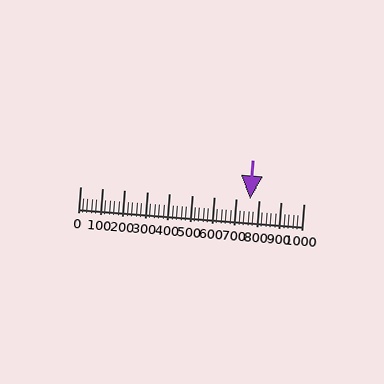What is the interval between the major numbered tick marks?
The major tick marks are spaced 100 units apart.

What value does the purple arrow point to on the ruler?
The purple arrow points to approximately 760.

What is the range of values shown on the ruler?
The ruler shows values from 0 to 1000.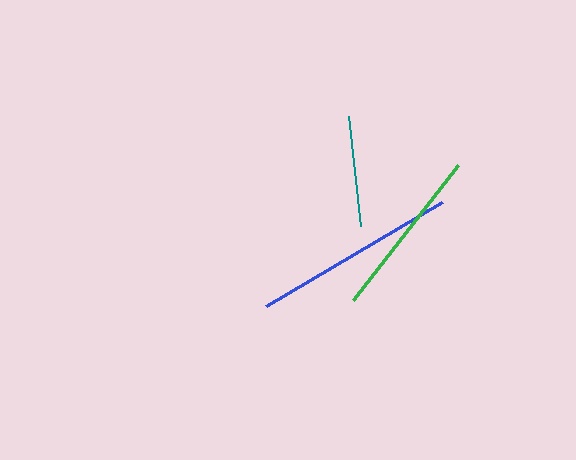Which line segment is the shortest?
The teal line is the shortest at approximately 111 pixels.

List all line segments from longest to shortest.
From longest to shortest: blue, green, teal.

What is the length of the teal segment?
The teal segment is approximately 111 pixels long.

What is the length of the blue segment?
The blue segment is approximately 205 pixels long.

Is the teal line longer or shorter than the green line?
The green line is longer than the teal line.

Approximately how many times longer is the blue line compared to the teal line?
The blue line is approximately 1.8 times the length of the teal line.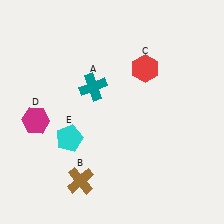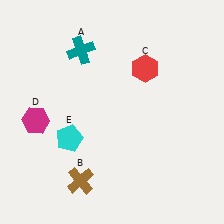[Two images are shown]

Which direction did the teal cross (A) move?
The teal cross (A) moved up.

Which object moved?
The teal cross (A) moved up.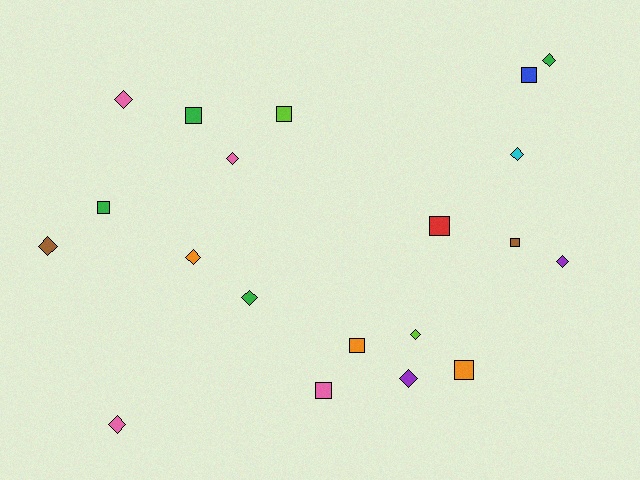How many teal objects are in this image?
There are no teal objects.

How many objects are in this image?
There are 20 objects.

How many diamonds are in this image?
There are 11 diamonds.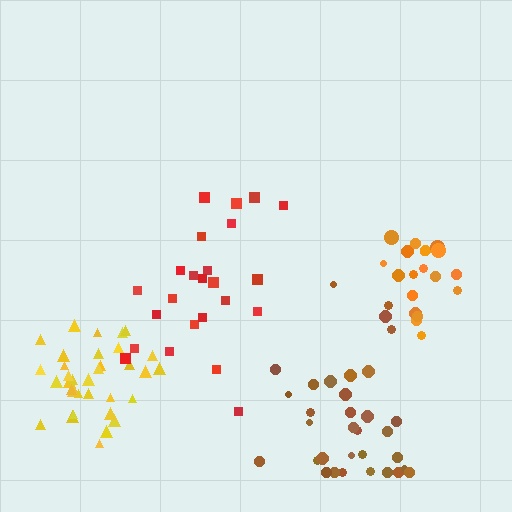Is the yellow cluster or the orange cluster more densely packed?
Yellow.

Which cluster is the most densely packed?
Yellow.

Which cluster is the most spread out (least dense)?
Red.